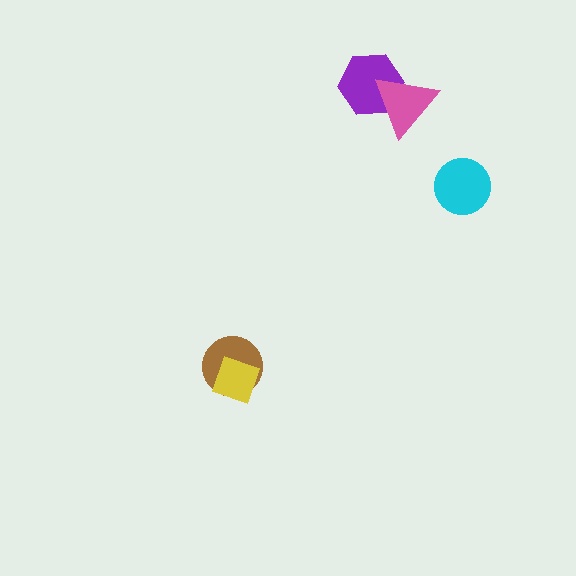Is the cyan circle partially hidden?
No, no other shape covers it.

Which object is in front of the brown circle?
The yellow diamond is in front of the brown circle.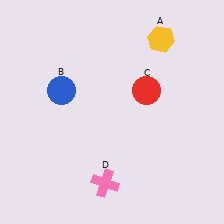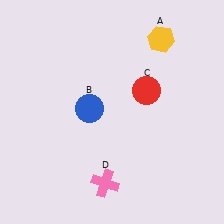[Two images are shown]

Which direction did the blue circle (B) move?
The blue circle (B) moved right.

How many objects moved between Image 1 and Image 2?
1 object moved between the two images.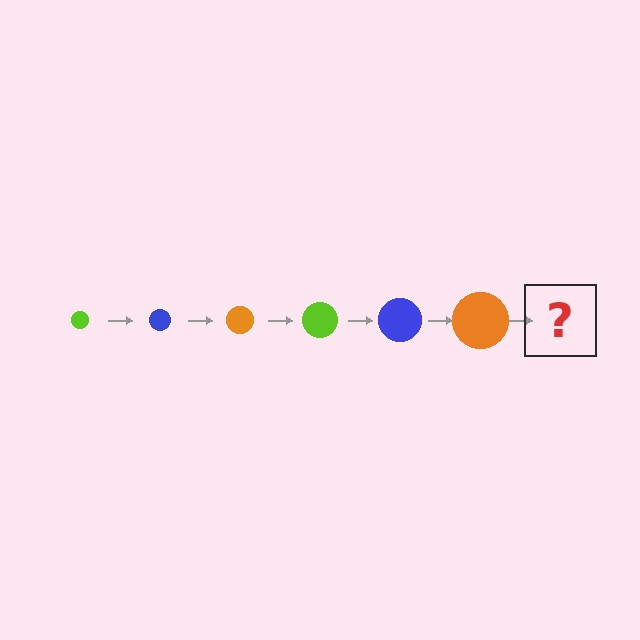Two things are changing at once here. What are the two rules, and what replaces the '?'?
The two rules are that the circle grows larger each step and the color cycles through lime, blue, and orange. The '?' should be a lime circle, larger than the previous one.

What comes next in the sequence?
The next element should be a lime circle, larger than the previous one.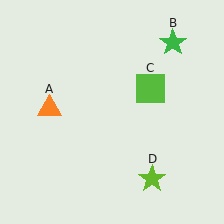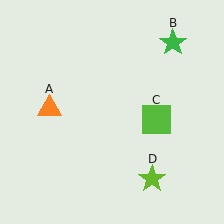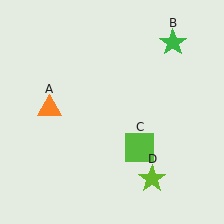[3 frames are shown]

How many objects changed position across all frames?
1 object changed position: lime square (object C).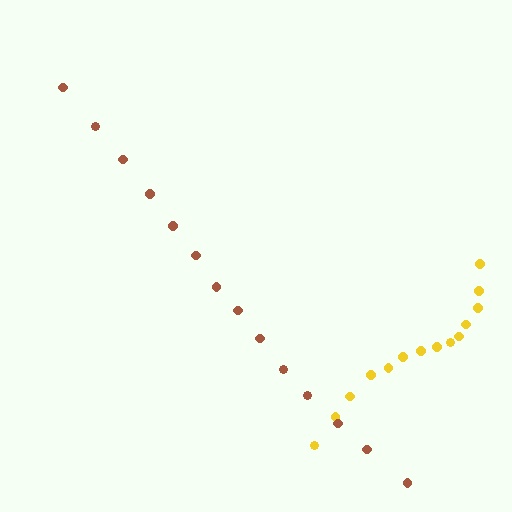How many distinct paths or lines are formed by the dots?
There are 2 distinct paths.